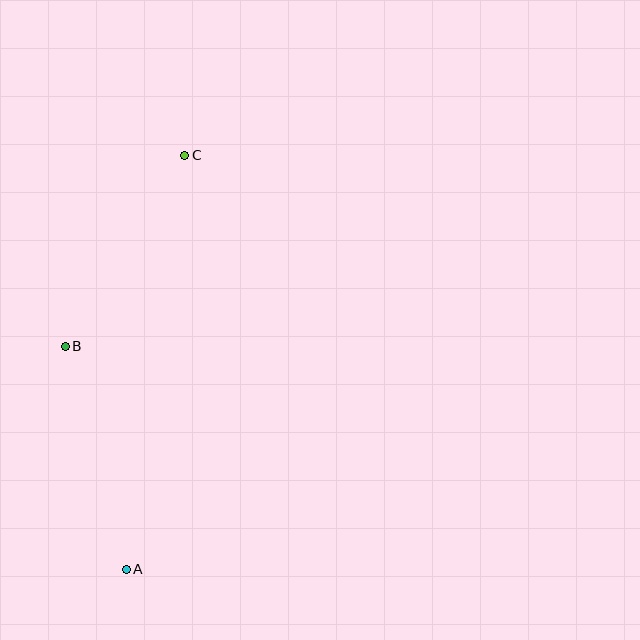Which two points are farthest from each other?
Points A and C are farthest from each other.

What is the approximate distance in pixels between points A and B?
The distance between A and B is approximately 231 pixels.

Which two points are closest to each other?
Points B and C are closest to each other.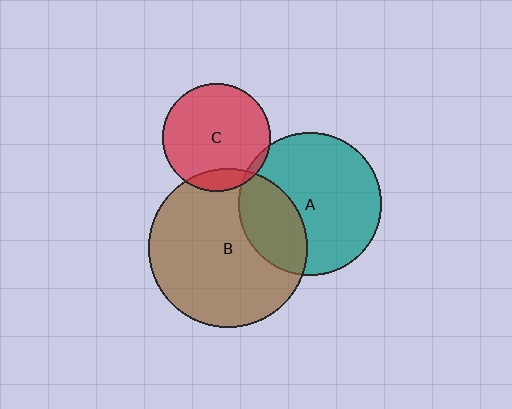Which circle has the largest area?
Circle B (brown).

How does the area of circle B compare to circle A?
Approximately 1.2 times.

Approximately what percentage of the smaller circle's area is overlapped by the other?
Approximately 5%.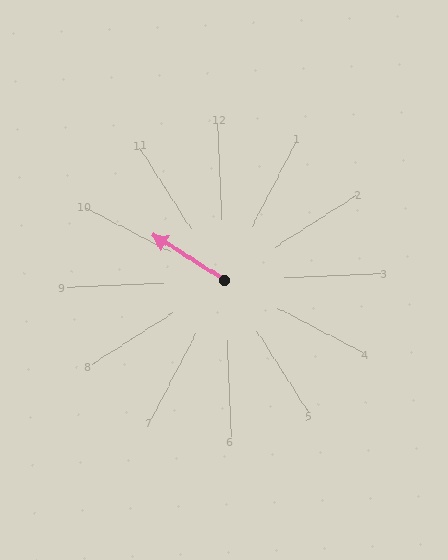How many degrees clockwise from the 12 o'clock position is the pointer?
Approximately 305 degrees.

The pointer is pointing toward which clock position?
Roughly 10 o'clock.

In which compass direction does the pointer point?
Northwest.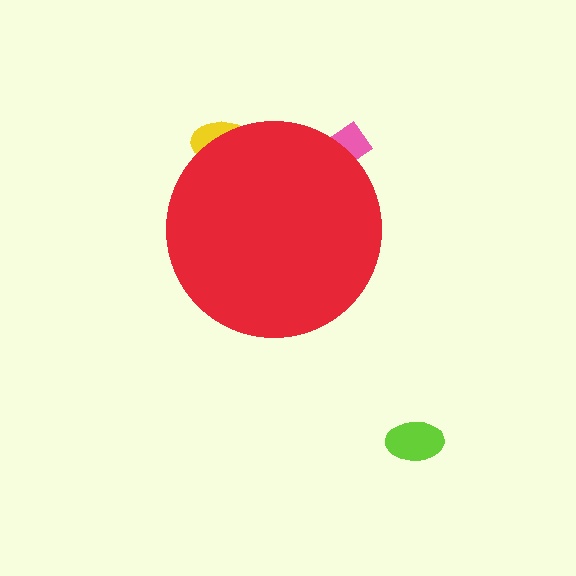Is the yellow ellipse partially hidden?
Yes, the yellow ellipse is partially hidden behind the red circle.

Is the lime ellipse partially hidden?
No, the lime ellipse is fully visible.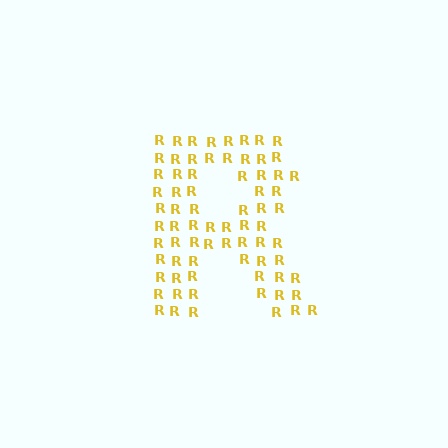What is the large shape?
The large shape is the letter R.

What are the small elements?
The small elements are letter R's.